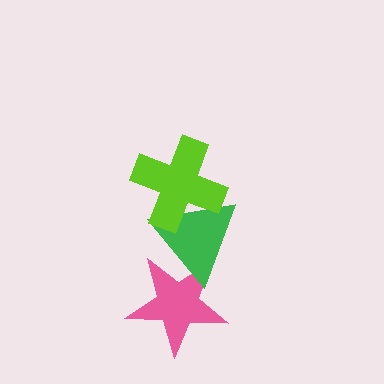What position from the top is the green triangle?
The green triangle is 2nd from the top.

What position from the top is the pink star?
The pink star is 3rd from the top.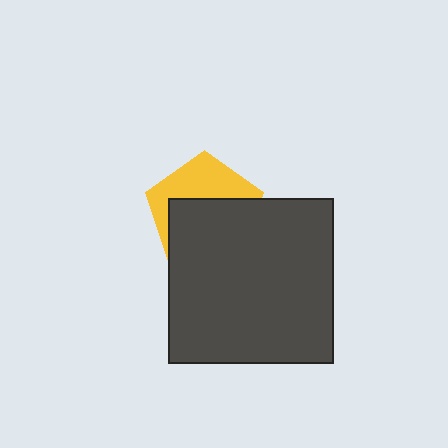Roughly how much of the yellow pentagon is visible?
A small part of it is visible (roughly 41%).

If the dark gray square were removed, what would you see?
You would see the complete yellow pentagon.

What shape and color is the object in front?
The object in front is a dark gray square.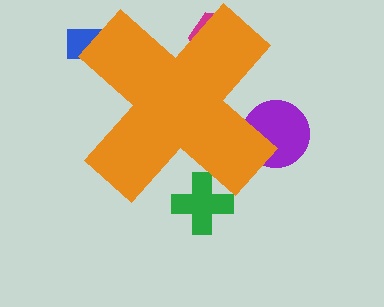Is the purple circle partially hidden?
Yes, the purple circle is partially hidden behind the orange cross.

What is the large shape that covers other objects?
An orange cross.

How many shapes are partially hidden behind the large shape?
4 shapes are partially hidden.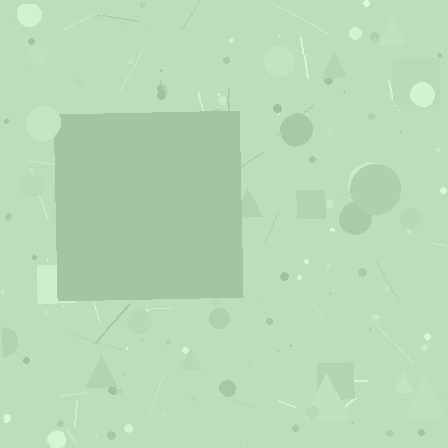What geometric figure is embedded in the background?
A square is embedded in the background.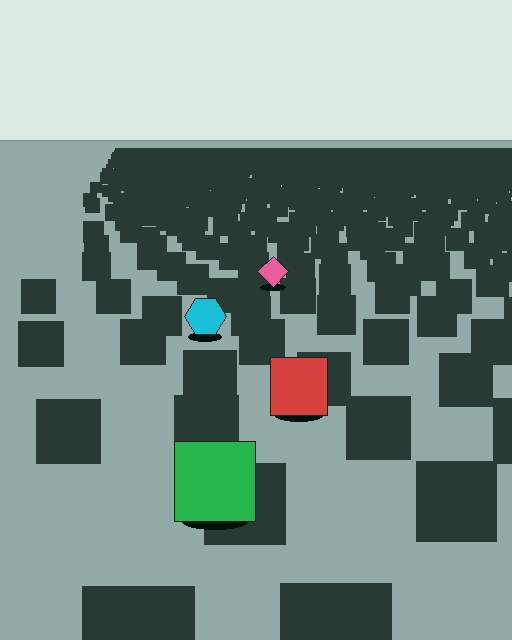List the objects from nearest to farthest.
From nearest to farthest: the green square, the red square, the cyan hexagon, the pink diamond.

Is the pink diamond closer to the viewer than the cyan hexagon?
No. The cyan hexagon is closer — you can tell from the texture gradient: the ground texture is coarser near it.